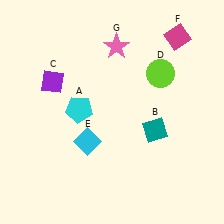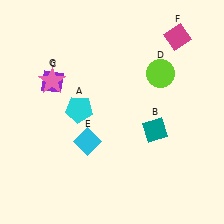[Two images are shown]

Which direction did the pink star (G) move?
The pink star (G) moved left.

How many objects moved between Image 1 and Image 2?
1 object moved between the two images.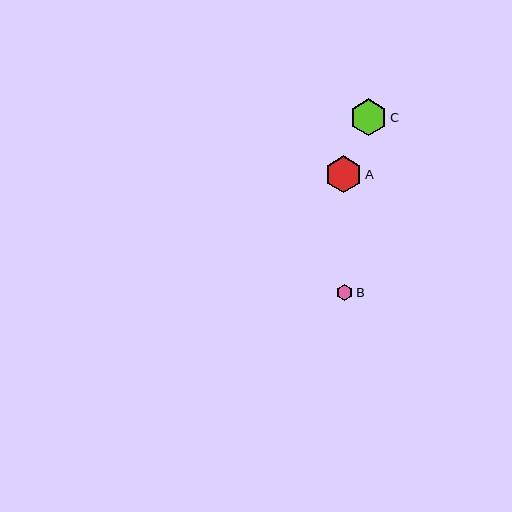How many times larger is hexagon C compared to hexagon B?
Hexagon C is approximately 2.2 times the size of hexagon B.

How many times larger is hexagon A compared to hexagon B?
Hexagon A is approximately 2.2 times the size of hexagon B.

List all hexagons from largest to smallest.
From largest to smallest: A, C, B.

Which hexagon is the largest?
Hexagon A is the largest with a size of approximately 37 pixels.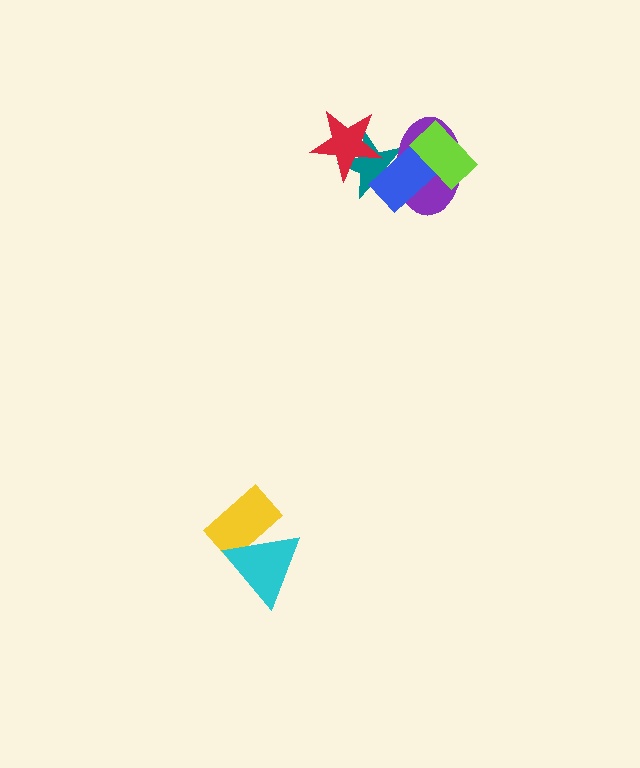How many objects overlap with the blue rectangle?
3 objects overlap with the blue rectangle.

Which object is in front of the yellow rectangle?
The cyan triangle is in front of the yellow rectangle.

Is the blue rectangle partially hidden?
Yes, it is partially covered by another shape.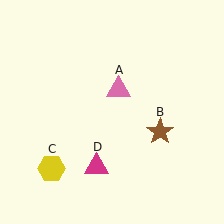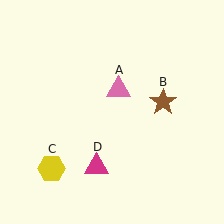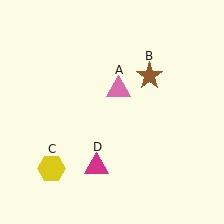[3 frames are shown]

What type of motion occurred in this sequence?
The brown star (object B) rotated counterclockwise around the center of the scene.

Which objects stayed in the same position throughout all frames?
Pink triangle (object A) and yellow hexagon (object C) and magenta triangle (object D) remained stationary.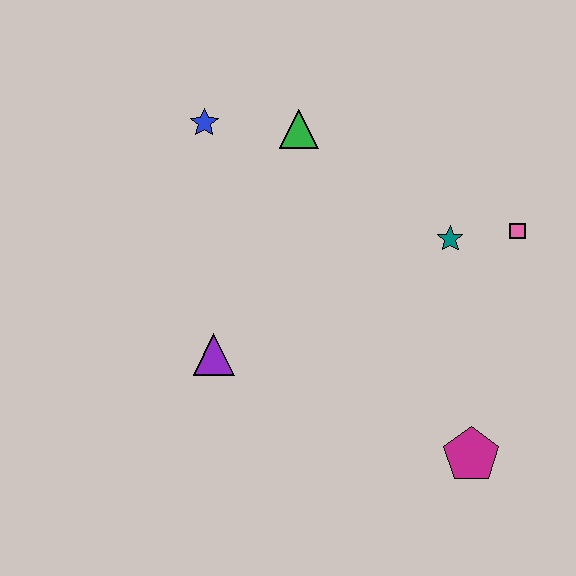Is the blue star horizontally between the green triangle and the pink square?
No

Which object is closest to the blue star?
The green triangle is closest to the blue star.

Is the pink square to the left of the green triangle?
No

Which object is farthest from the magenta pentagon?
The blue star is farthest from the magenta pentagon.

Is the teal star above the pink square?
No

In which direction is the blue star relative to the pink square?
The blue star is to the left of the pink square.